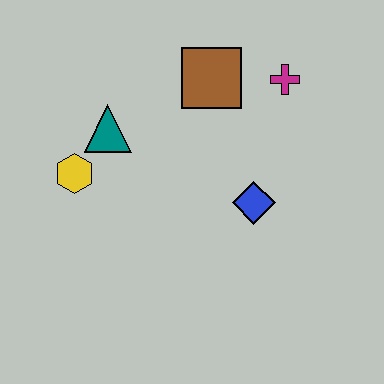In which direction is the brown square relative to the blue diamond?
The brown square is above the blue diamond.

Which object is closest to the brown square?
The magenta cross is closest to the brown square.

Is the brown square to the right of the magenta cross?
No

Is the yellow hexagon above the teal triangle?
No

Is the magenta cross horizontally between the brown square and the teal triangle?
No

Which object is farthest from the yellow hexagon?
The magenta cross is farthest from the yellow hexagon.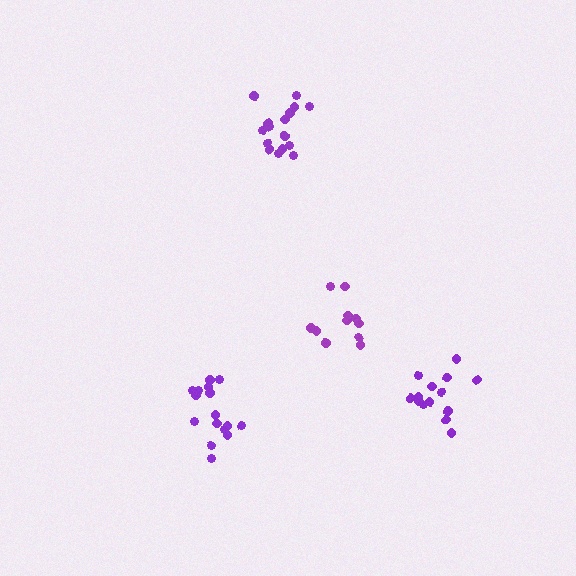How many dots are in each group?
Group 1: 16 dots, Group 2: 16 dots, Group 3: 11 dots, Group 4: 14 dots (57 total).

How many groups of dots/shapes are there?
There are 4 groups.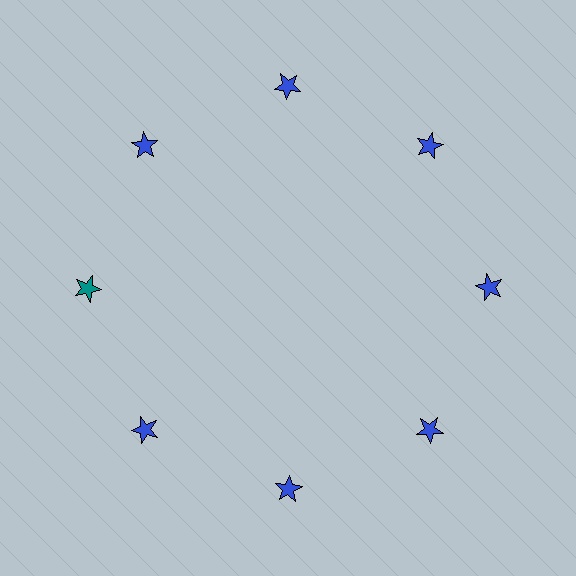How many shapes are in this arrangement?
There are 8 shapes arranged in a ring pattern.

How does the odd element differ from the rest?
It has a different color: teal instead of blue.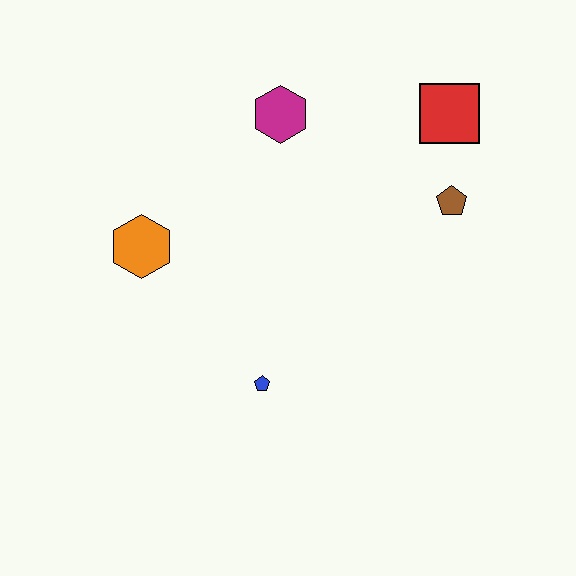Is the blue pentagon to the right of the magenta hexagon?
No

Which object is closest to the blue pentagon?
The orange hexagon is closest to the blue pentagon.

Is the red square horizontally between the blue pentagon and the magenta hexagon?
No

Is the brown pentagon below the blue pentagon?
No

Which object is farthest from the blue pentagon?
The red square is farthest from the blue pentagon.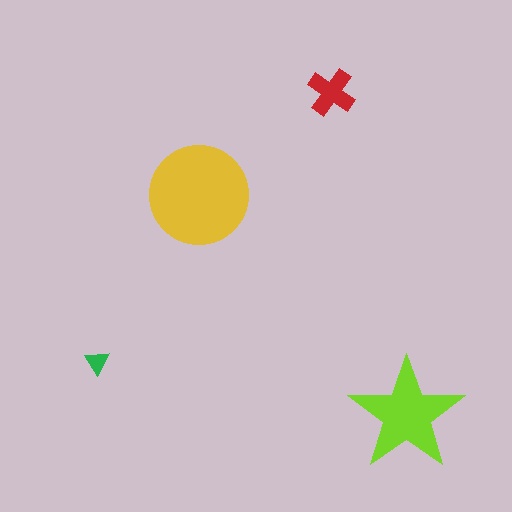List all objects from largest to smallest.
The yellow circle, the lime star, the red cross, the green triangle.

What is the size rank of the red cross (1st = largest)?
3rd.